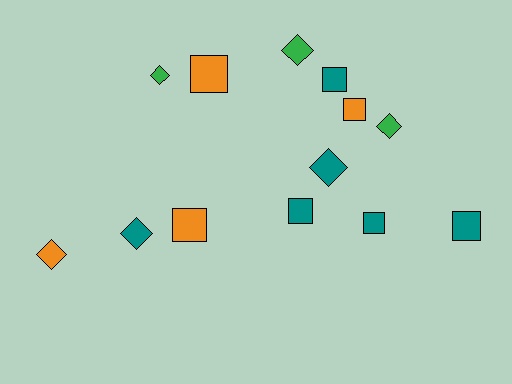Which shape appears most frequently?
Square, with 7 objects.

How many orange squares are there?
There are 3 orange squares.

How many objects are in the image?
There are 13 objects.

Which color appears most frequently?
Teal, with 6 objects.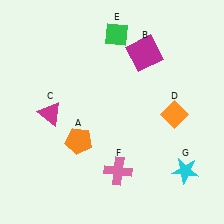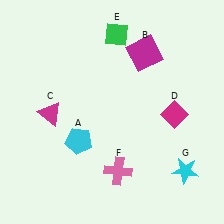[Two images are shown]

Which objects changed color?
A changed from orange to cyan. D changed from orange to magenta.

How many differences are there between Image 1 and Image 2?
There are 2 differences between the two images.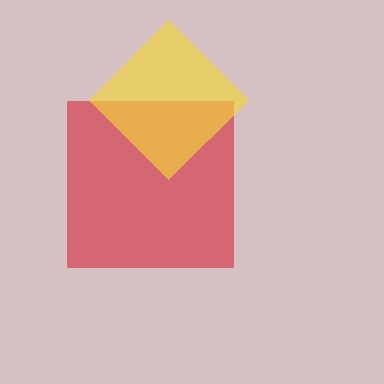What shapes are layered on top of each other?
The layered shapes are: a red square, a yellow diamond.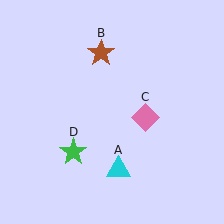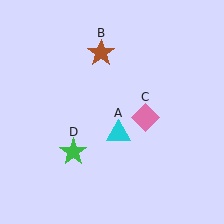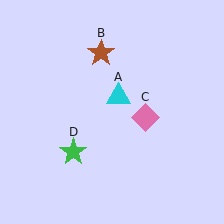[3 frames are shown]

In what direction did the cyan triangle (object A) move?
The cyan triangle (object A) moved up.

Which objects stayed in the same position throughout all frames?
Brown star (object B) and pink diamond (object C) and green star (object D) remained stationary.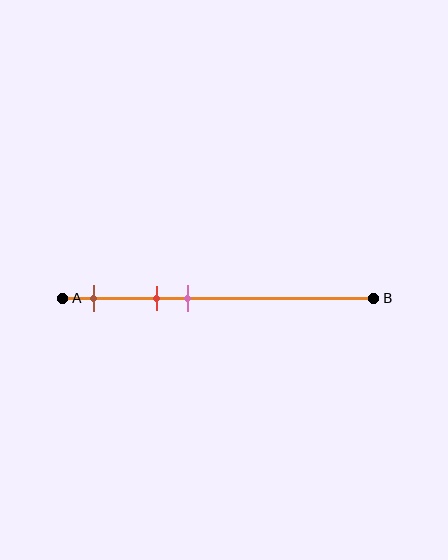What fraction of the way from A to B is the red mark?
The red mark is approximately 30% (0.3) of the way from A to B.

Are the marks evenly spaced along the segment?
Yes, the marks are approximately evenly spaced.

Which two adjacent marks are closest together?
The red and pink marks are the closest adjacent pair.